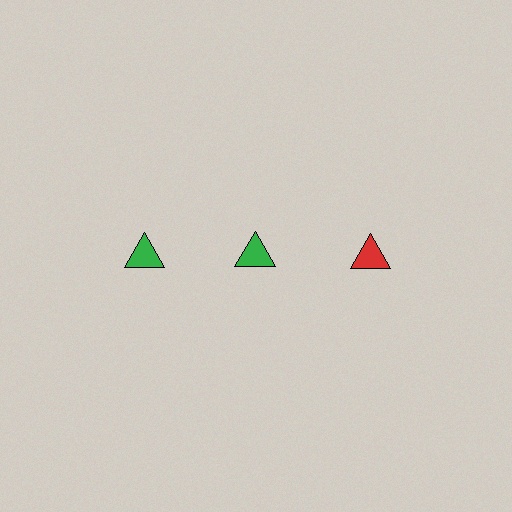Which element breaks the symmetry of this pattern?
The red triangle in the top row, center column breaks the symmetry. All other shapes are green triangles.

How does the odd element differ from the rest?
It has a different color: red instead of green.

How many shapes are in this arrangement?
There are 3 shapes arranged in a grid pattern.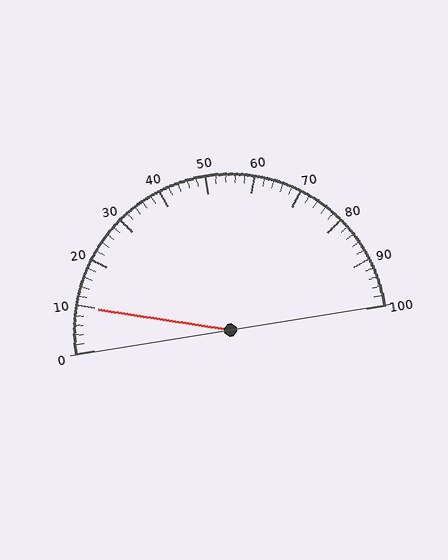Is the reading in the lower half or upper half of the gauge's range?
The reading is in the lower half of the range (0 to 100).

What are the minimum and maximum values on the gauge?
The gauge ranges from 0 to 100.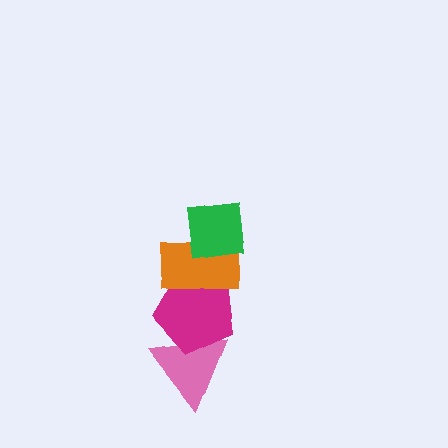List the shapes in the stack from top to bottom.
From top to bottom: the green square, the orange rectangle, the magenta pentagon, the pink triangle.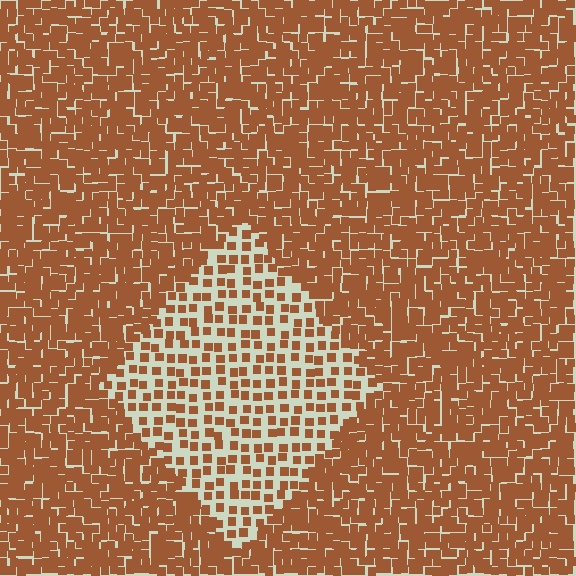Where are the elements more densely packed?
The elements are more densely packed outside the diamond boundary.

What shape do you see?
I see a diamond.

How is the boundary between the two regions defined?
The boundary is defined by a change in element density (approximately 2.3x ratio). All elements are the same color, size, and shape.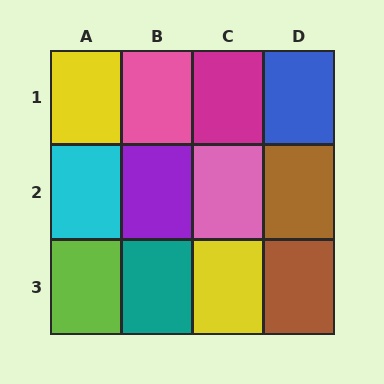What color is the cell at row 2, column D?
Brown.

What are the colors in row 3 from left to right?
Lime, teal, yellow, brown.